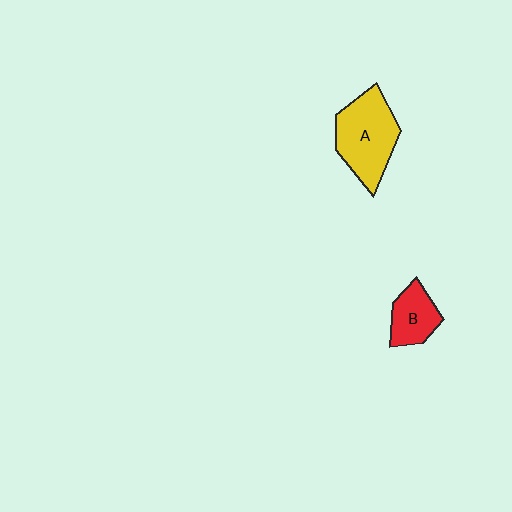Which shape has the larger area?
Shape A (yellow).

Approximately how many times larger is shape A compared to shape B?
Approximately 1.8 times.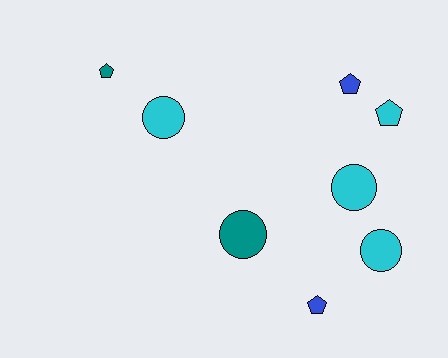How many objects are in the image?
There are 8 objects.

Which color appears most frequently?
Cyan, with 4 objects.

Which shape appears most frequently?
Circle, with 4 objects.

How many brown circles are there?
There are no brown circles.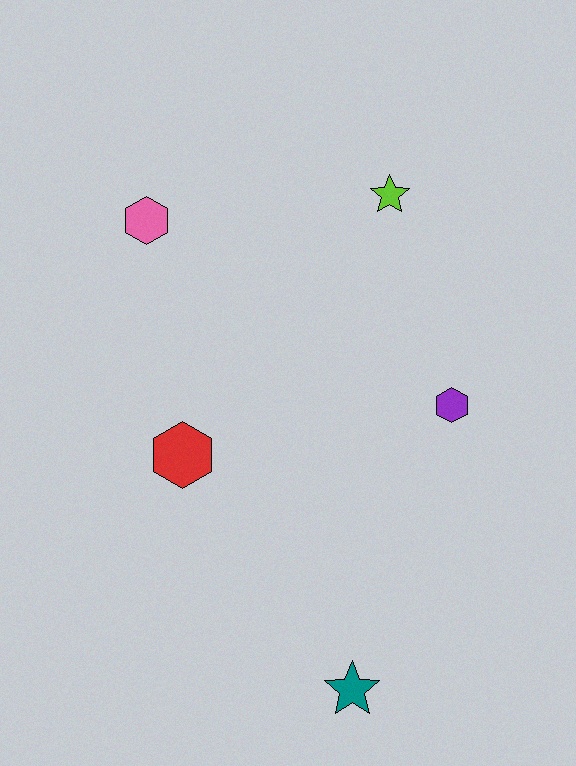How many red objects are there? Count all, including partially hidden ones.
There is 1 red object.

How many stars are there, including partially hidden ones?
There are 2 stars.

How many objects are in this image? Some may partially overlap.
There are 5 objects.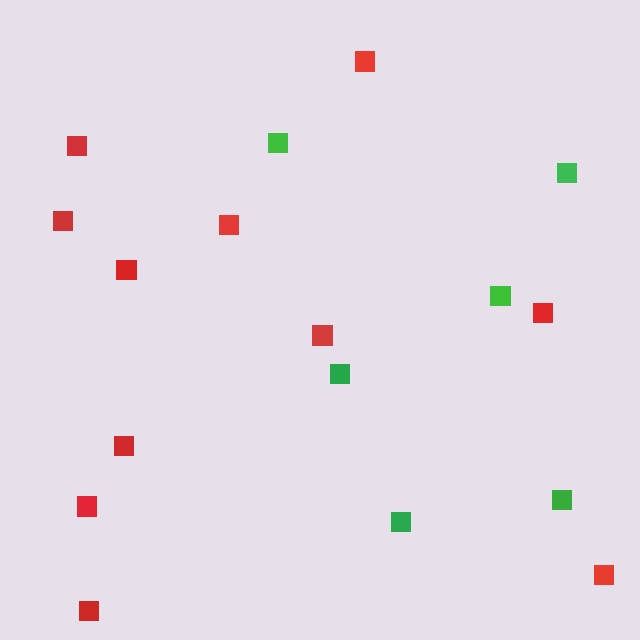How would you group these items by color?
There are 2 groups: one group of red squares (11) and one group of green squares (6).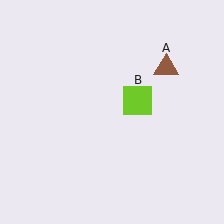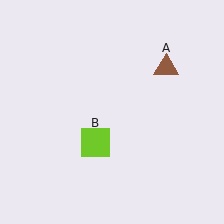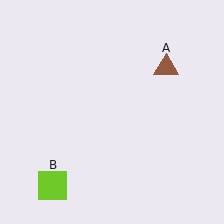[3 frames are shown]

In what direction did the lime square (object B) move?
The lime square (object B) moved down and to the left.